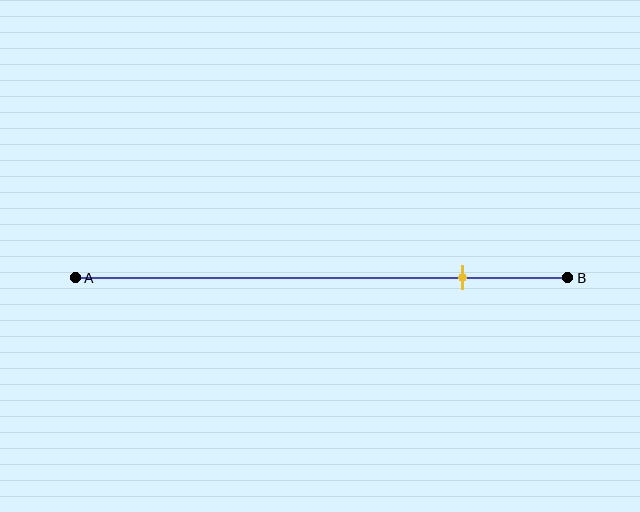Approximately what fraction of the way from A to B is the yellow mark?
The yellow mark is approximately 80% of the way from A to B.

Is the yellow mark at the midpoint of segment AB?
No, the mark is at about 80% from A, not at the 50% midpoint.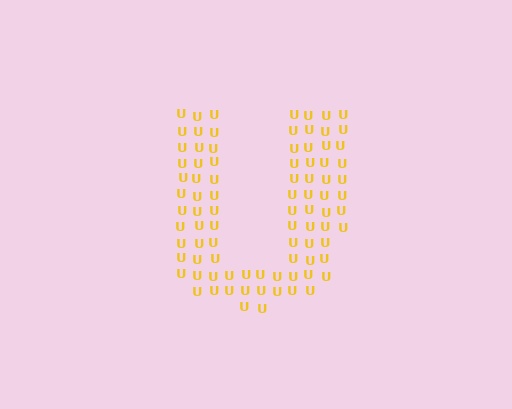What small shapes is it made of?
It is made of small letter U's.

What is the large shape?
The large shape is the letter U.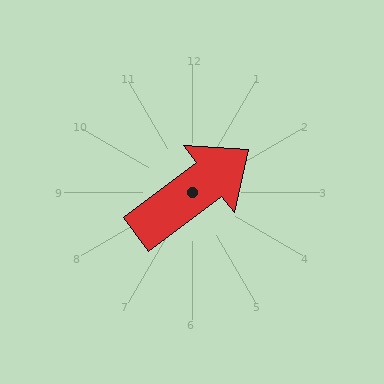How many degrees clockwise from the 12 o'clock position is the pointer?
Approximately 53 degrees.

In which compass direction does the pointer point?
Northeast.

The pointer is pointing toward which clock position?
Roughly 2 o'clock.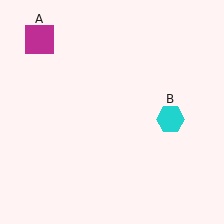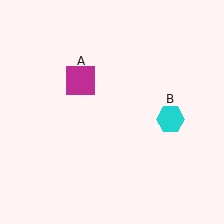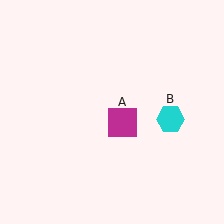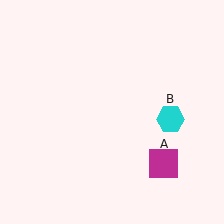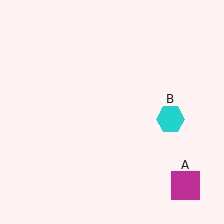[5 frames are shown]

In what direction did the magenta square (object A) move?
The magenta square (object A) moved down and to the right.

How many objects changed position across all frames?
1 object changed position: magenta square (object A).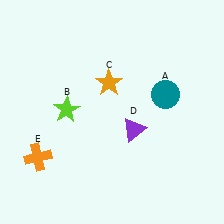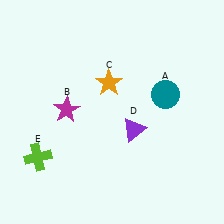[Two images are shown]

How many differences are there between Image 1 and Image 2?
There are 2 differences between the two images.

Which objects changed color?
B changed from lime to magenta. E changed from orange to lime.